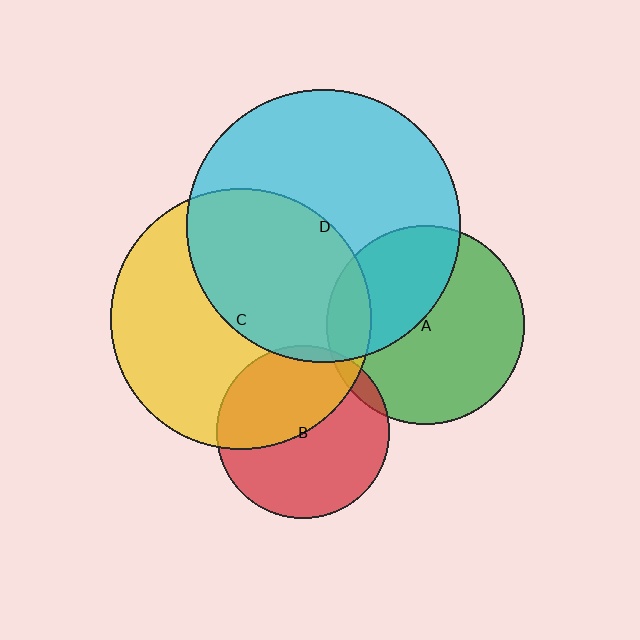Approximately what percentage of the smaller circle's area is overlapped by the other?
Approximately 5%.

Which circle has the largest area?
Circle D (cyan).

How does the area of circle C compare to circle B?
Approximately 2.3 times.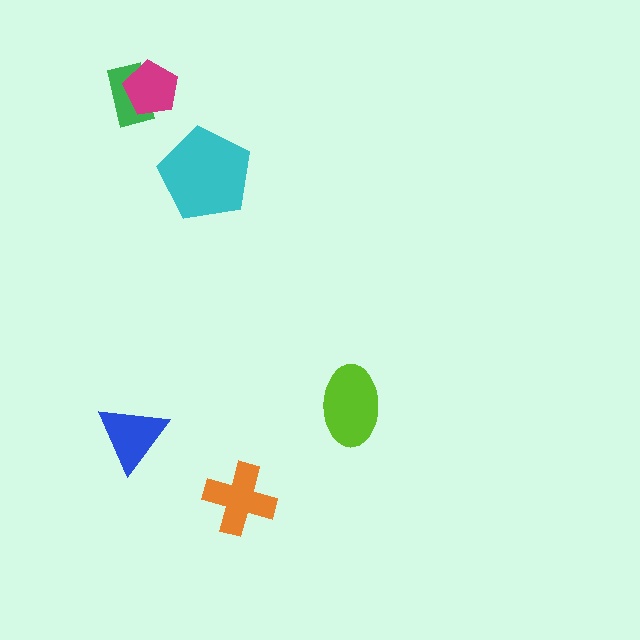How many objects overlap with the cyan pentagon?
0 objects overlap with the cyan pentagon.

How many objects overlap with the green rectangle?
1 object overlaps with the green rectangle.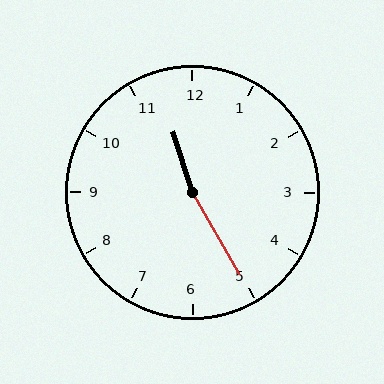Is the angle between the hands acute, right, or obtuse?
It is obtuse.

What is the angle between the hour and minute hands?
Approximately 168 degrees.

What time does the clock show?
11:25.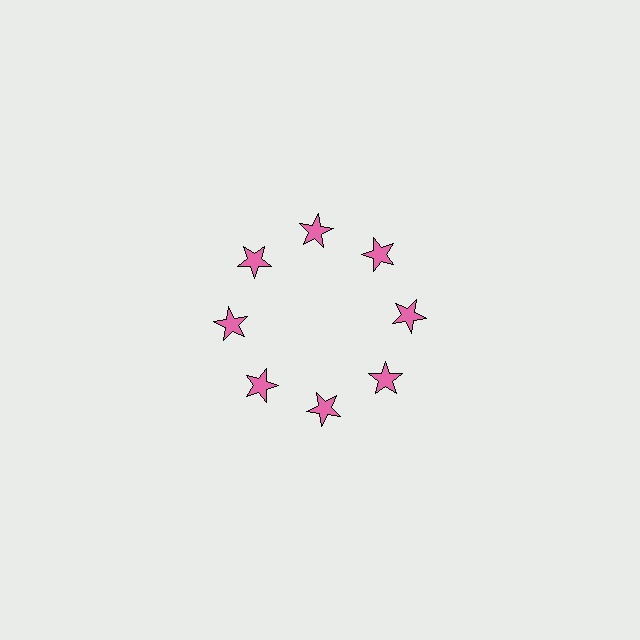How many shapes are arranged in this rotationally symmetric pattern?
There are 8 shapes, arranged in 8 groups of 1.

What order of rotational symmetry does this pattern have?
This pattern has 8-fold rotational symmetry.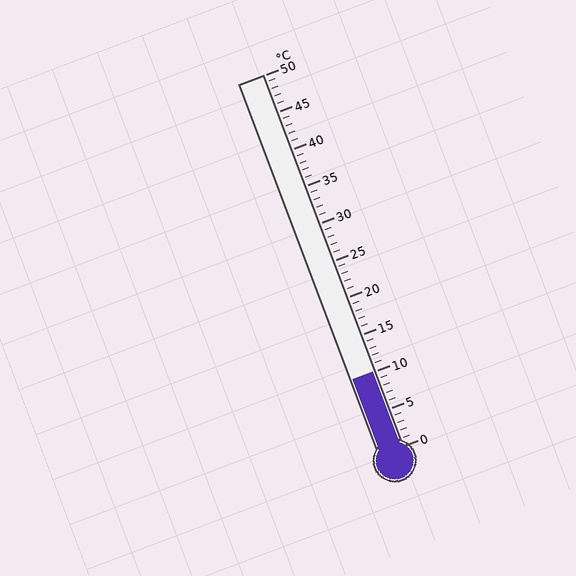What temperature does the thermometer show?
The thermometer shows approximately 10°C.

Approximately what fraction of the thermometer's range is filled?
The thermometer is filled to approximately 20% of its range.